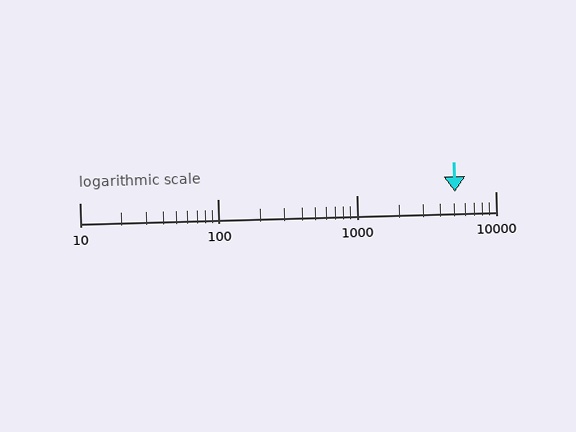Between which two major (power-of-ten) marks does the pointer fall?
The pointer is between 1000 and 10000.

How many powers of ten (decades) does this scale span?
The scale spans 3 decades, from 10 to 10000.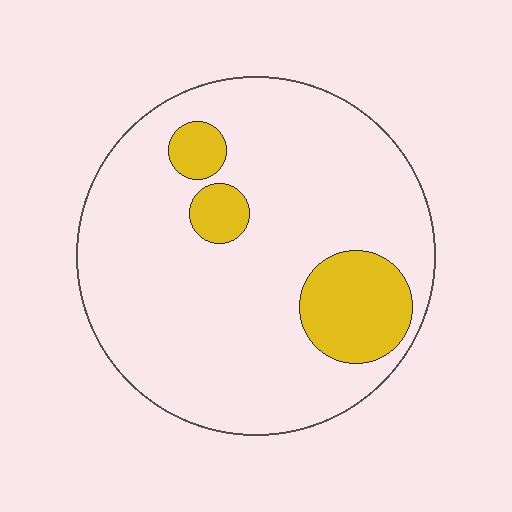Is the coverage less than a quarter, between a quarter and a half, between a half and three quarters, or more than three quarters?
Less than a quarter.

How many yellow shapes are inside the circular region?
3.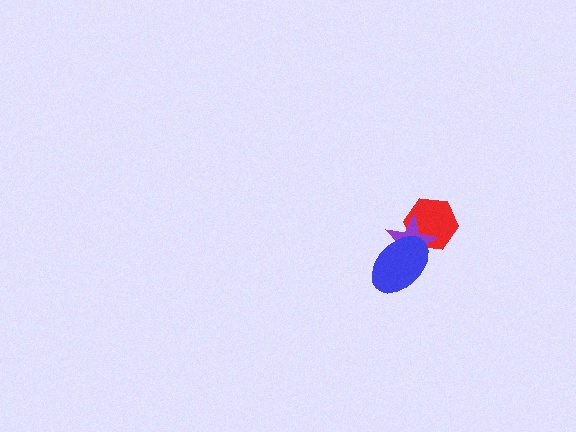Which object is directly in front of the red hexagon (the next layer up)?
The purple star is directly in front of the red hexagon.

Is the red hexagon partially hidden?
Yes, it is partially covered by another shape.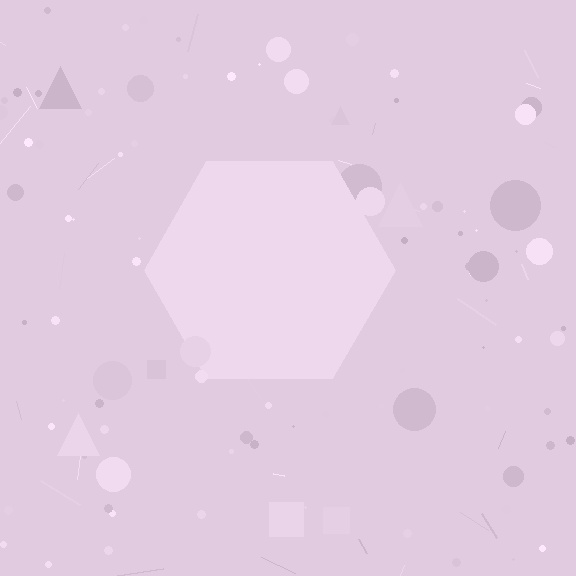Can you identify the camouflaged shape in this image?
The camouflaged shape is a hexagon.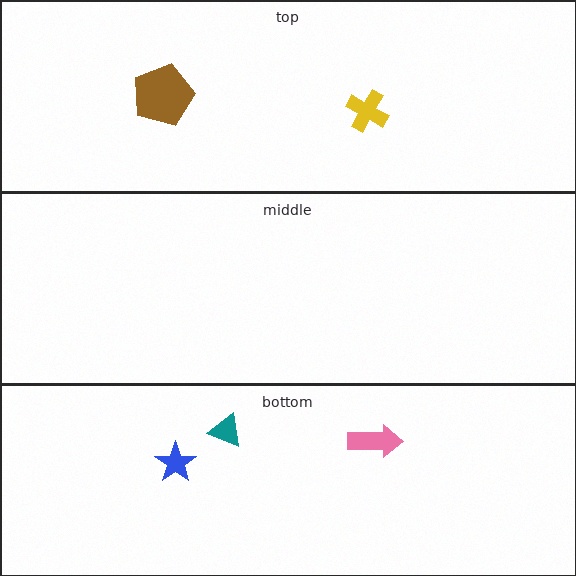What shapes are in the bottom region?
The pink arrow, the teal triangle, the blue star.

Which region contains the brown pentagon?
The top region.